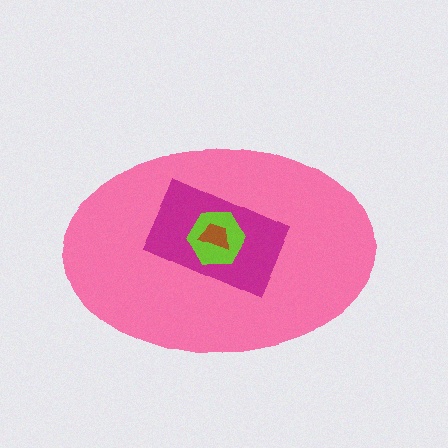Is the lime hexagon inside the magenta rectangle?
Yes.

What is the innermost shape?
The brown trapezoid.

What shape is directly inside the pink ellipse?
The magenta rectangle.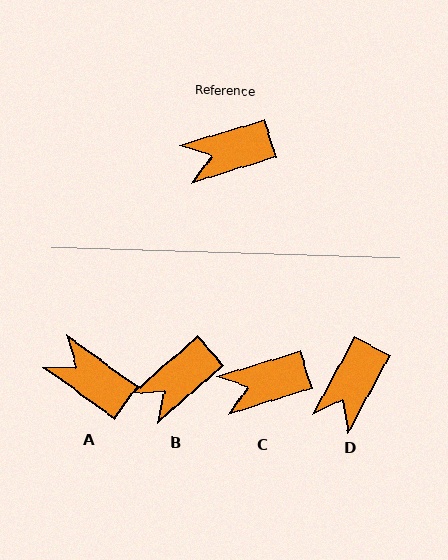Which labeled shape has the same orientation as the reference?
C.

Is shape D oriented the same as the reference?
No, it is off by about 44 degrees.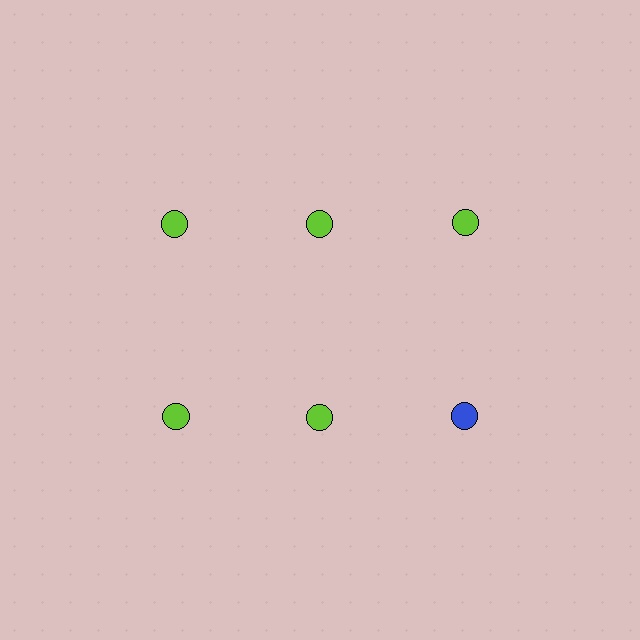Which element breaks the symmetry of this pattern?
The blue circle in the second row, center column breaks the symmetry. All other shapes are lime circles.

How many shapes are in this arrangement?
There are 6 shapes arranged in a grid pattern.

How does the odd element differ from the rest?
It has a different color: blue instead of lime.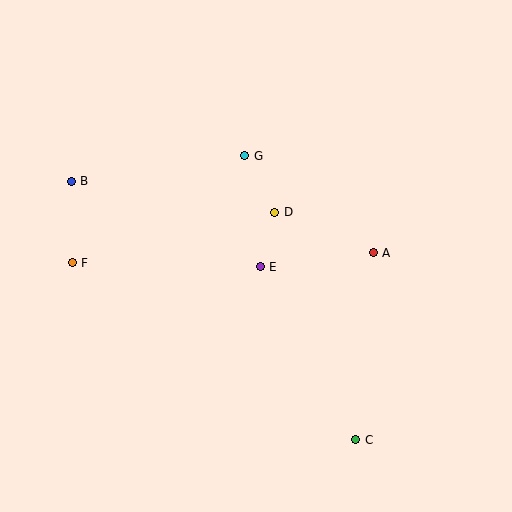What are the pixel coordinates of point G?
Point G is at (245, 156).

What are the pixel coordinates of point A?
Point A is at (373, 253).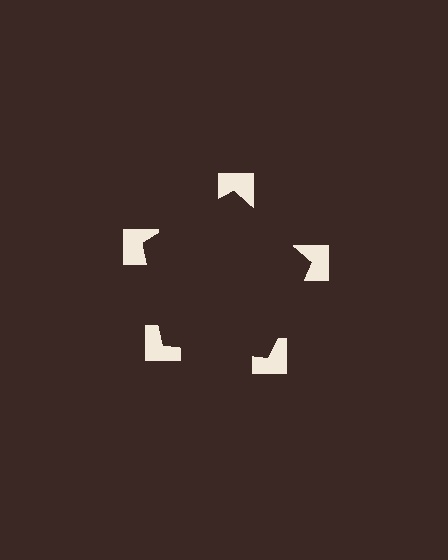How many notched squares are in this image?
There are 5 — one at each vertex of the illusory pentagon.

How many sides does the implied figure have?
5 sides.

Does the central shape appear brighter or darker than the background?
It typically appears slightly darker than the background, even though no actual brightness change is drawn.